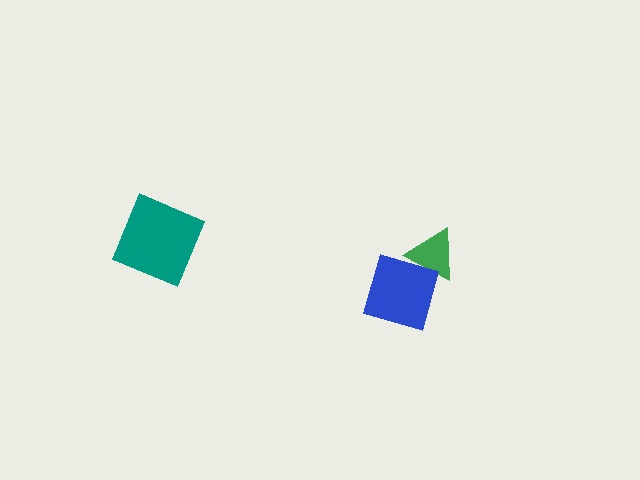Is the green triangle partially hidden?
Yes, it is partially covered by another shape.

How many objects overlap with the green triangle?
1 object overlaps with the green triangle.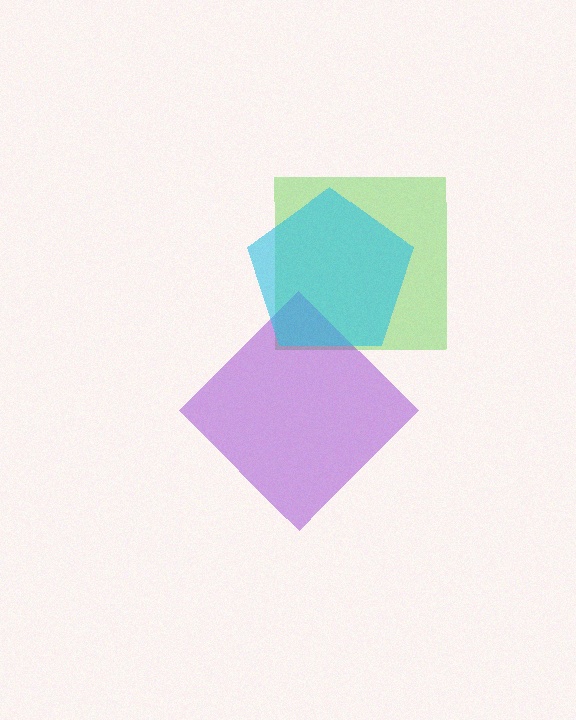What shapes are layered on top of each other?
The layered shapes are: a lime square, a purple diamond, a cyan pentagon.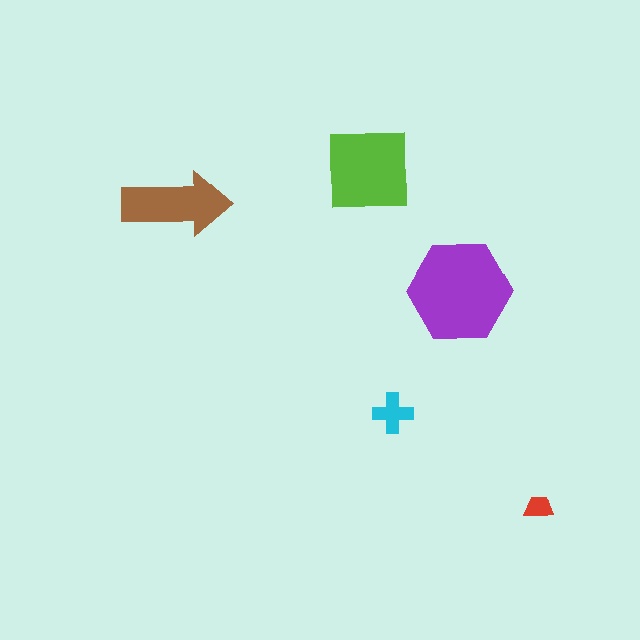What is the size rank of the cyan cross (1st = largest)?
4th.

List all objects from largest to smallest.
The purple hexagon, the lime square, the brown arrow, the cyan cross, the red trapezoid.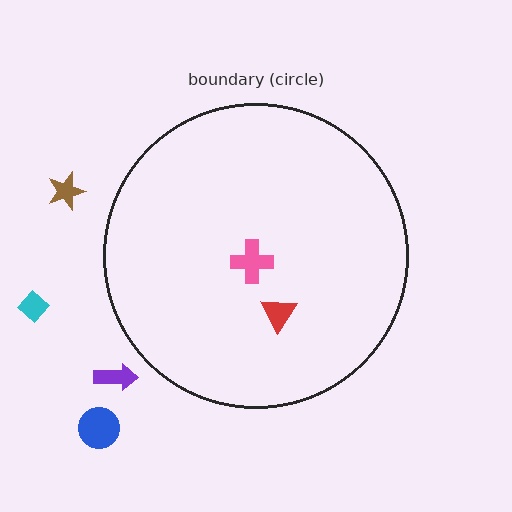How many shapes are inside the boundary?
2 inside, 4 outside.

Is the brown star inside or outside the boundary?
Outside.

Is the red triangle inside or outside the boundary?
Inside.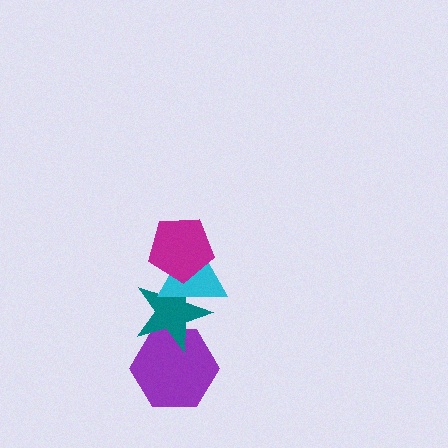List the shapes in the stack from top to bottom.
From top to bottom: the magenta pentagon, the cyan triangle, the teal star, the purple hexagon.